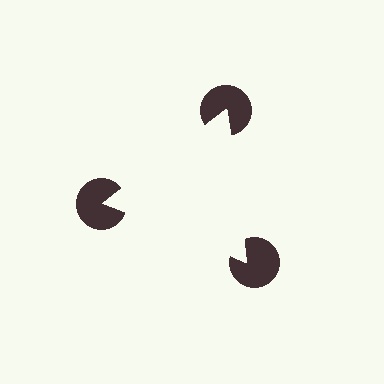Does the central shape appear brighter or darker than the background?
It typically appears slightly brighter than the background, even though no actual brightness change is drawn.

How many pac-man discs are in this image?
There are 3 — one at each vertex of the illusory triangle.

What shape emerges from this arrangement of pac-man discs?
An illusory triangle — its edges are inferred from the aligned wedge cuts in the pac-man discs, not physically drawn.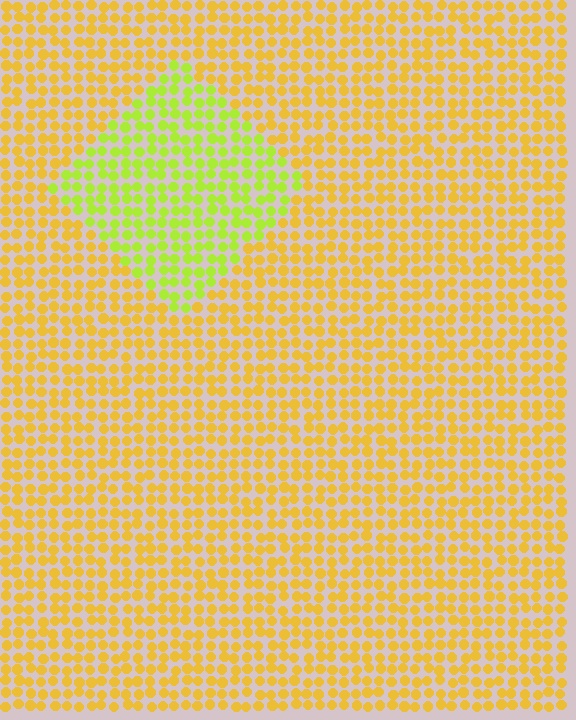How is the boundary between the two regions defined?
The boundary is defined purely by a slight shift in hue (about 38 degrees). Spacing, size, and orientation are identical on both sides.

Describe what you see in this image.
The image is filled with small yellow elements in a uniform arrangement. A diamond-shaped region is visible where the elements are tinted to a slightly different hue, forming a subtle color boundary.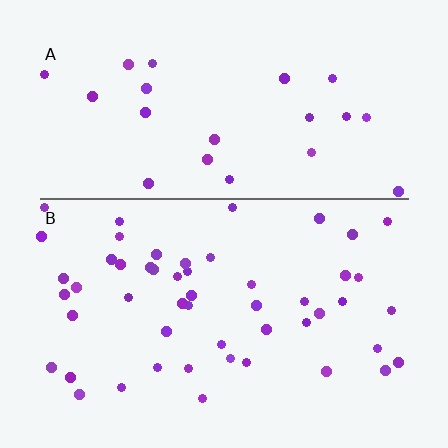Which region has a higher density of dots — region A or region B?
B (the bottom).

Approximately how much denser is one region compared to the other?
Approximately 2.2× — region B over region A.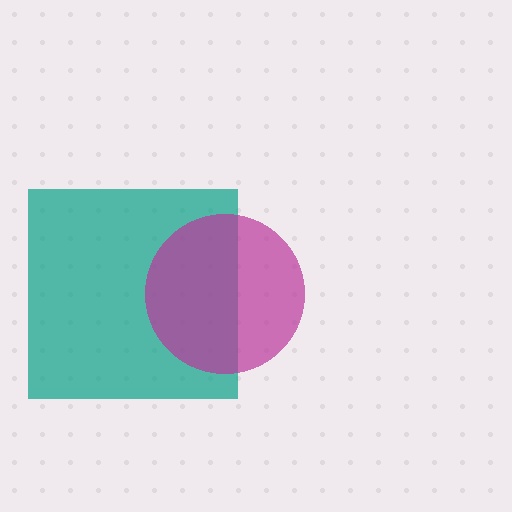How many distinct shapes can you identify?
There are 2 distinct shapes: a teal square, a magenta circle.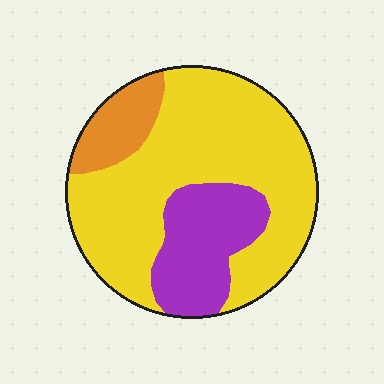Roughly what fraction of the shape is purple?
Purple covers around 20% of the shape.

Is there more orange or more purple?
Purple.